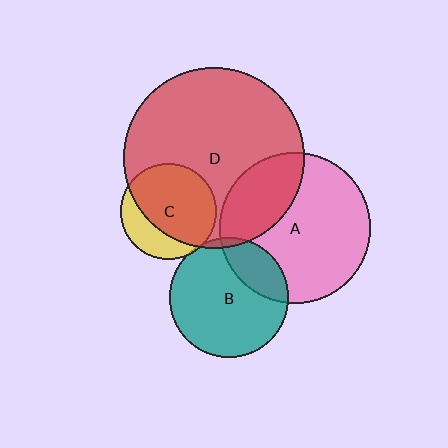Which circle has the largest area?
Circle D (red).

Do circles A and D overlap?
Yes.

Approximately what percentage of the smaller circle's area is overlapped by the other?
Approximately 30%.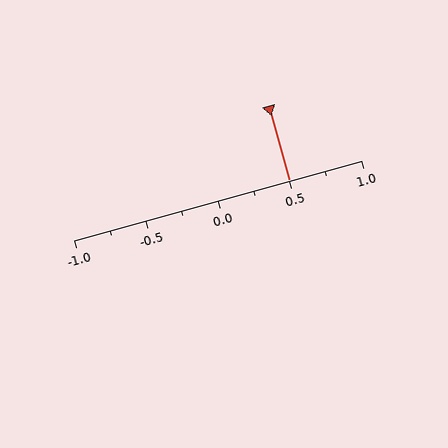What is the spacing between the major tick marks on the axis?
The major ticks are spaced 0.5 apart.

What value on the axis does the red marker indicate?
The marker indicates approximately 0.5.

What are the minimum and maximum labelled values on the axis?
The axis runs from -1.0 to 1.0.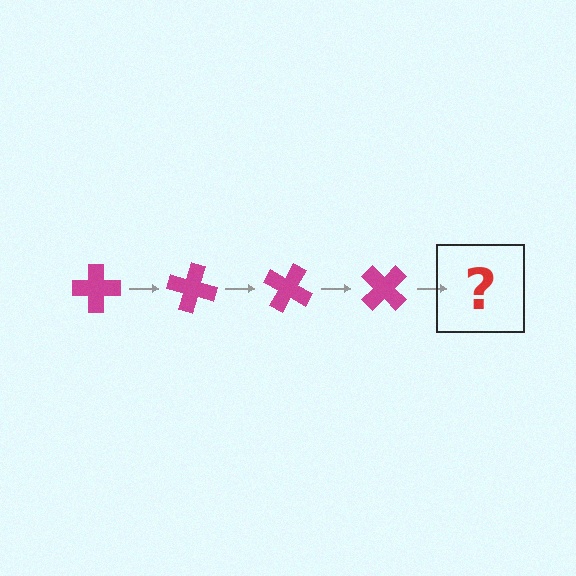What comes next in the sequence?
The next element should be a magenta cross rotated 60 degrees.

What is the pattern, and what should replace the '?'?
The pattern is that the cross rotates 15 degrees each step. The '?' should be a magenta cross rotated 60 degrees.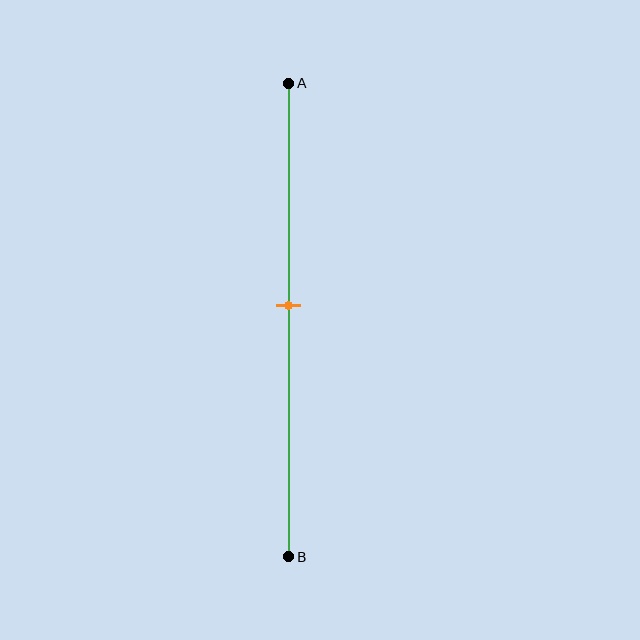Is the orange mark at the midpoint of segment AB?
No, the mark is at about 45% from A, not at the 50% midpoint.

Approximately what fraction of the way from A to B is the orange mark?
The orange mark is approximately 45% of the way from A to B.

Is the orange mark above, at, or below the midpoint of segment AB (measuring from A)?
The orange mark is above the midpoint of segment AB.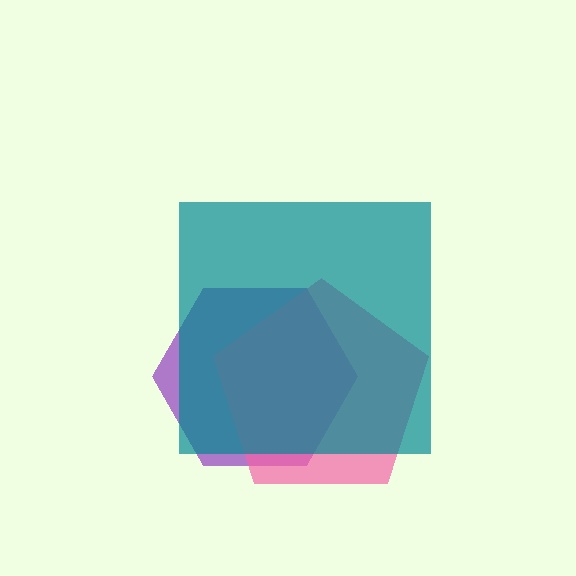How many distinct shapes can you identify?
There are 3 distinct shapes: a purple hexagon, a pink pentagon, a teal square.